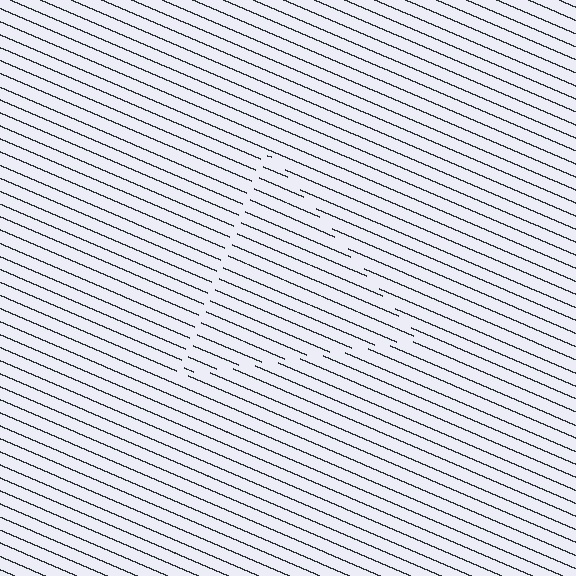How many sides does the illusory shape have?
3 sides — the line-ends trace a triangle.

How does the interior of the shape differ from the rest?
The interior of the shape contains the same grating, shifted by half a period — the contour is defined by the phase discontinuity where line-ends from the inner and outer gratings abut.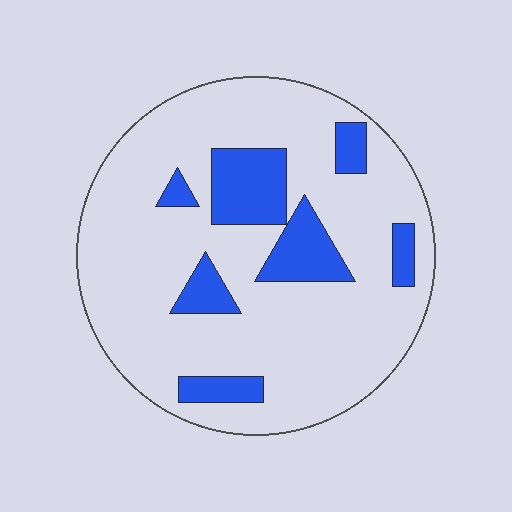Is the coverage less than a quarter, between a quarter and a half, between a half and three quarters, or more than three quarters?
Less than a quarter.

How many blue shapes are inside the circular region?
7.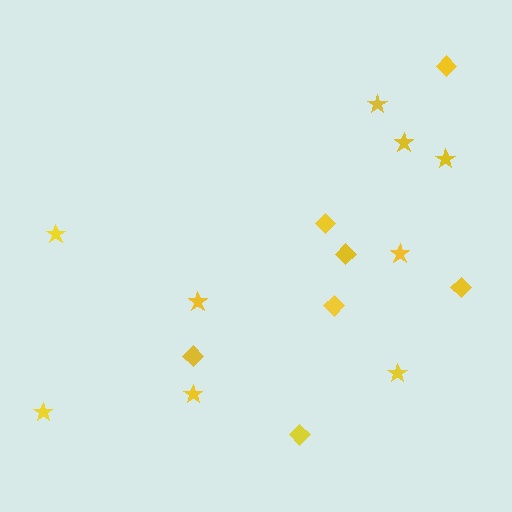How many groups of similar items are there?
There are 2 groups: one group of diamonds (7) and one group of stars (9).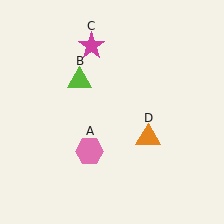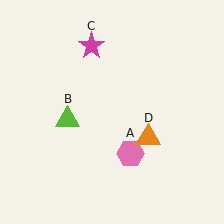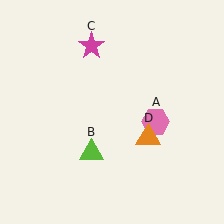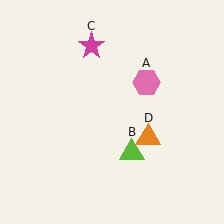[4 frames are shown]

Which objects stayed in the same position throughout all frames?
Magenta star (object C) and orange triangle (object D) remained stationary.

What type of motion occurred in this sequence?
The pink hexagon (object A), lime triangle (object B) rotated counterclockwise around the center of the scene.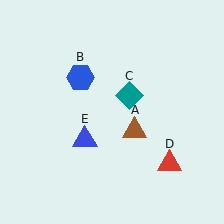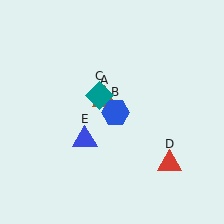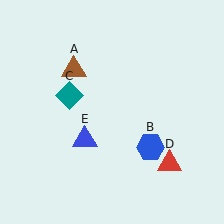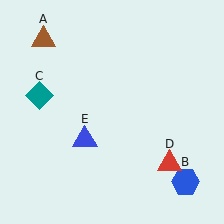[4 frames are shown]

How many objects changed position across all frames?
3 objects changed position: brown triangle (object A), blue hexagon (object B), teal diamond (object C).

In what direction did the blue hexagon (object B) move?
The blue hexagon (object B) moved down and to the right.